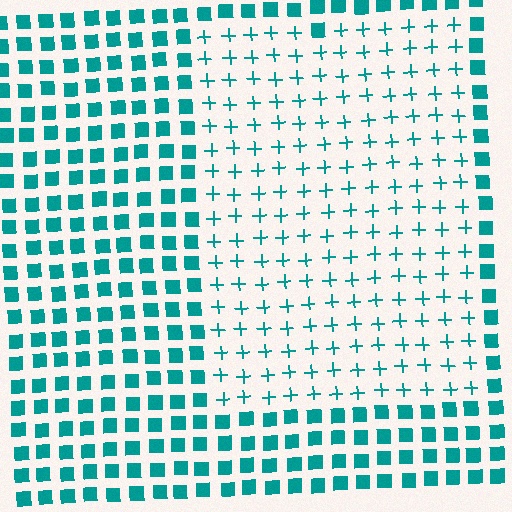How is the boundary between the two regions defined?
The boundary is defined by a change in element shape: plus signs inside vs. squares outside. All elements share the same color and spacing.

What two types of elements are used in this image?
The image uses plus signs inside the rectangle region and squares outside it.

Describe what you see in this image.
The image is filled with small teal elements arranged in a uniform grid. A rectangle-shaped region contains plus signs, while the surrounding area contains squares. The boundary is defined purely by the change in element shape.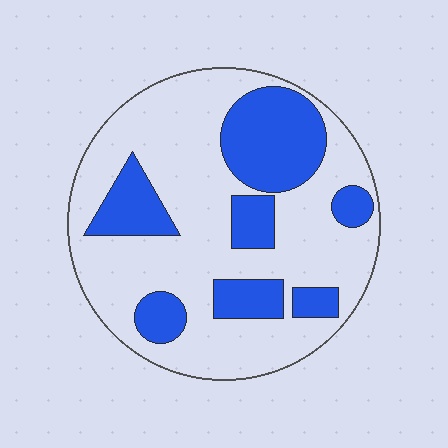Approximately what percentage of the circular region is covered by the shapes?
Approximately 30%.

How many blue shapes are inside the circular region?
7.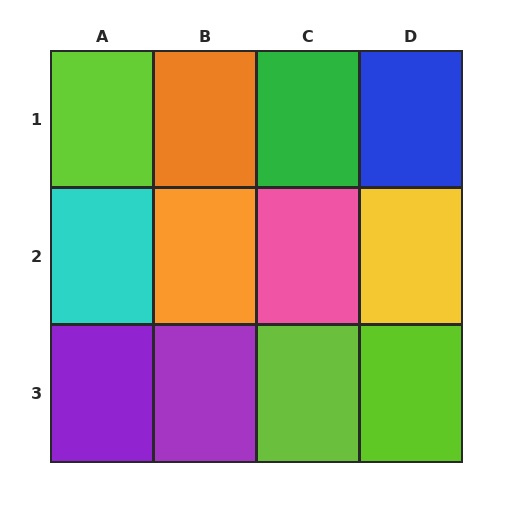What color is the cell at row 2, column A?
Cyan.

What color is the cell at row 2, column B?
Orange.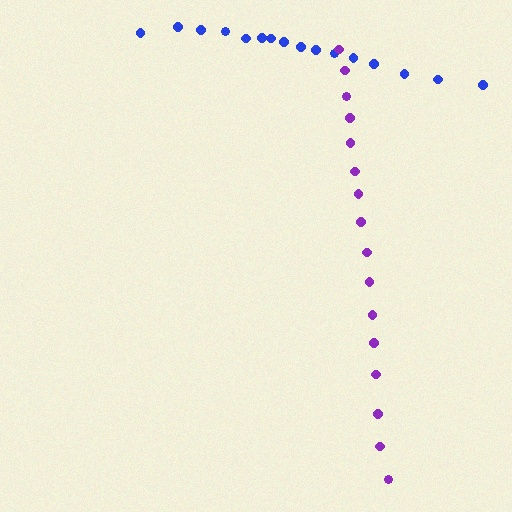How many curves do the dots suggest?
There are 2 distinct paths.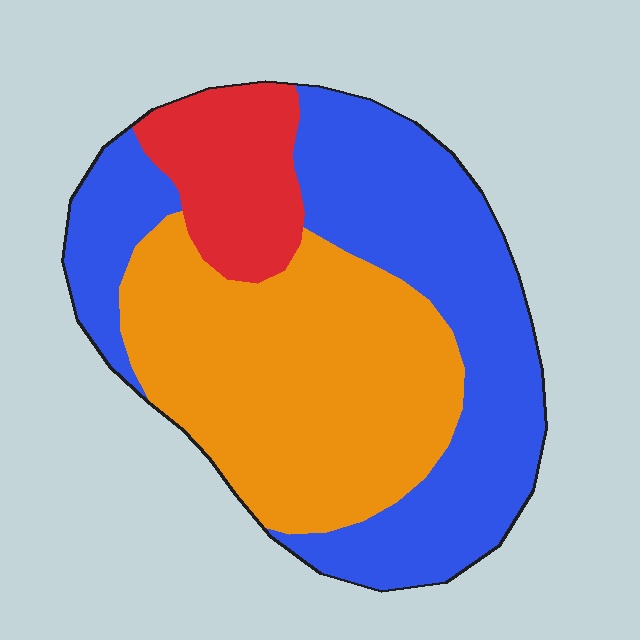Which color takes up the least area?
Red, at roughly 15%.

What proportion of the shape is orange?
Orange covers 42% of the shape.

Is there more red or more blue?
Blue.